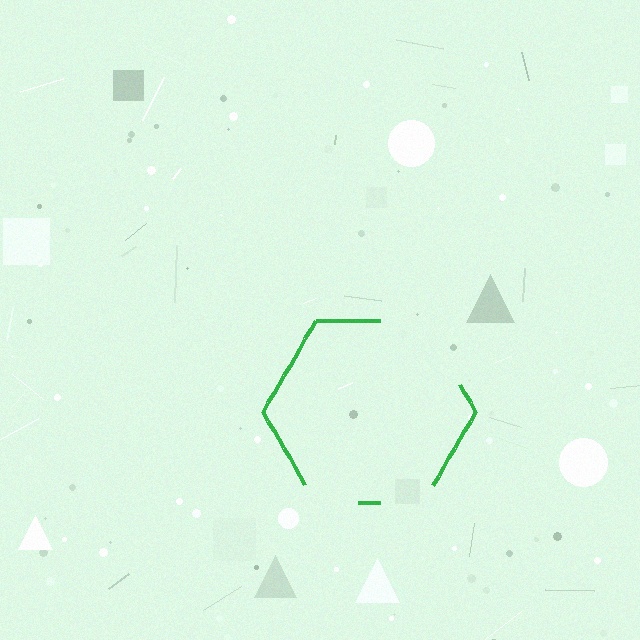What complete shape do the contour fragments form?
The contour fragments form a hexagon.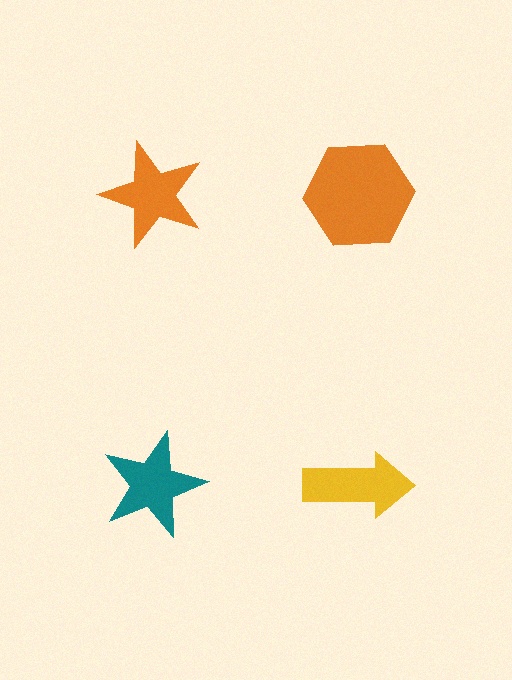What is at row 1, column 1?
An orange star.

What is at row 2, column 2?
A yellow arrow.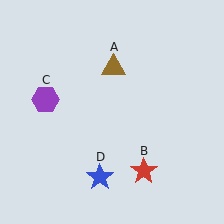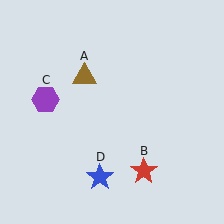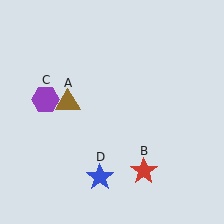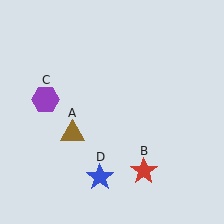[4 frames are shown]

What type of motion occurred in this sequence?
The brown triangle (object A) rotated counterclockwise around the center of the scene.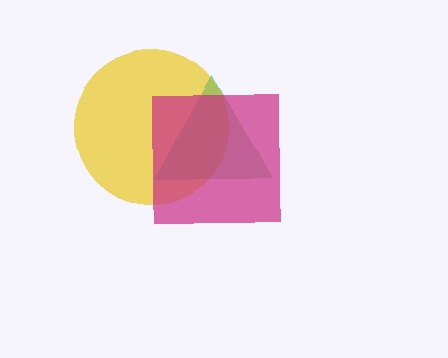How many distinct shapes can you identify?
There are 3 distinct shapes: a yellow circle, a green triangle, a magenta square.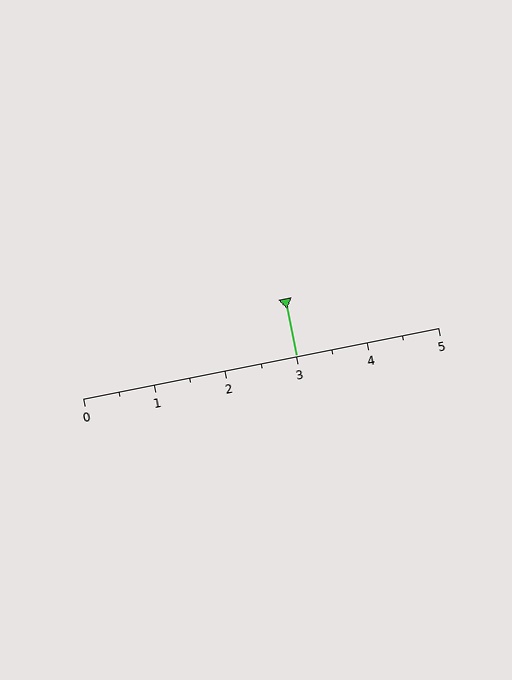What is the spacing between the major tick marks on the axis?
The major ticks are spaced 1 apart.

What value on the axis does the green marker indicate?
The marker indicates approximately 3.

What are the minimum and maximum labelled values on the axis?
The axis runs from 0 to 5.